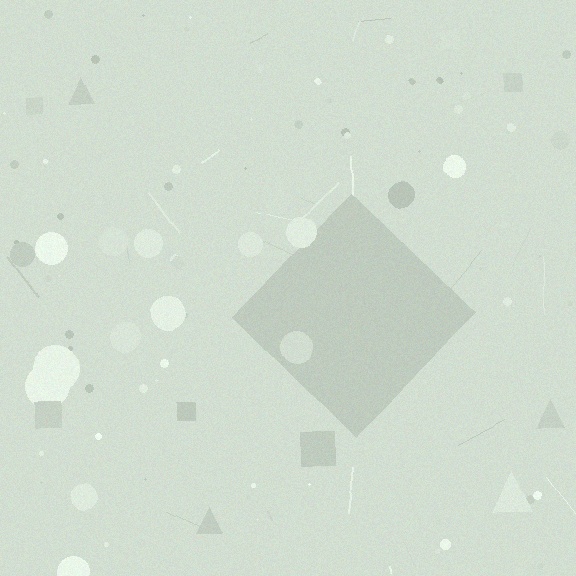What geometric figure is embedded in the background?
A diamond is embedded in the background.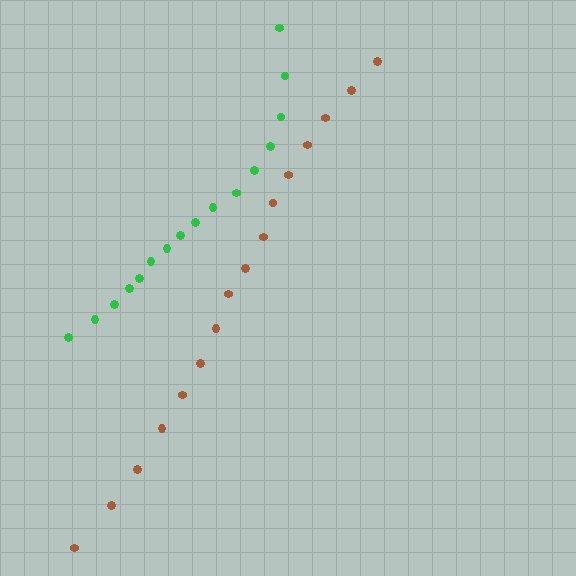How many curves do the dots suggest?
There are 2 distinct paths.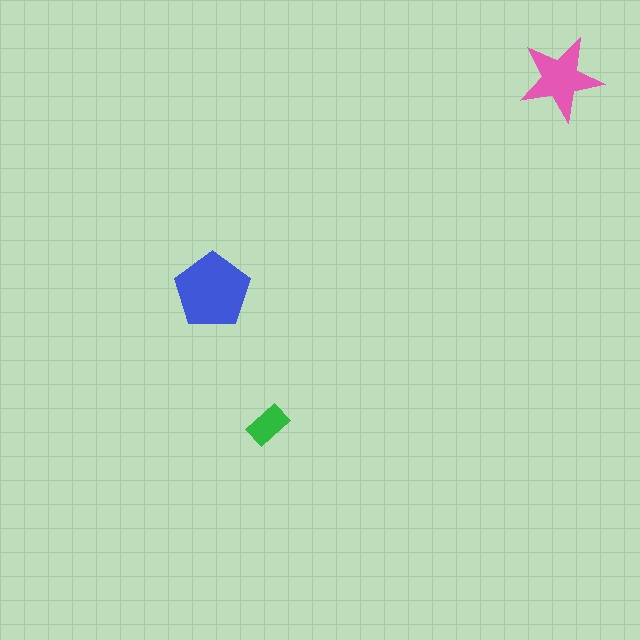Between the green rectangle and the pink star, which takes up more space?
The pink star.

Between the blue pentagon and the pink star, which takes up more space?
The blue pentagon.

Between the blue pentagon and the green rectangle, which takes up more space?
The blue pentagon.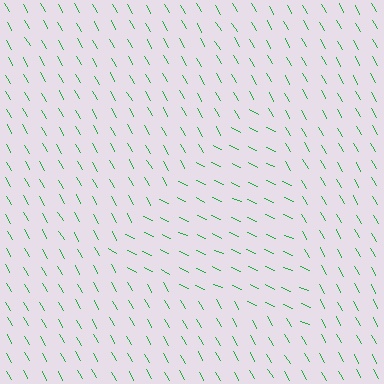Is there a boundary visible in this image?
Yes, there is a texture boundary formed by a change in line orientation.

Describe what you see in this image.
The image is filled with small green line segments. A triangle region in the image has lines oriented differently from the surrounding lines, creating a visible texture boundary.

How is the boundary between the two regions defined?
The boundary is defined purely by a change in line orientation (approximately 36 degrees difference). All lines are the same color and thickness.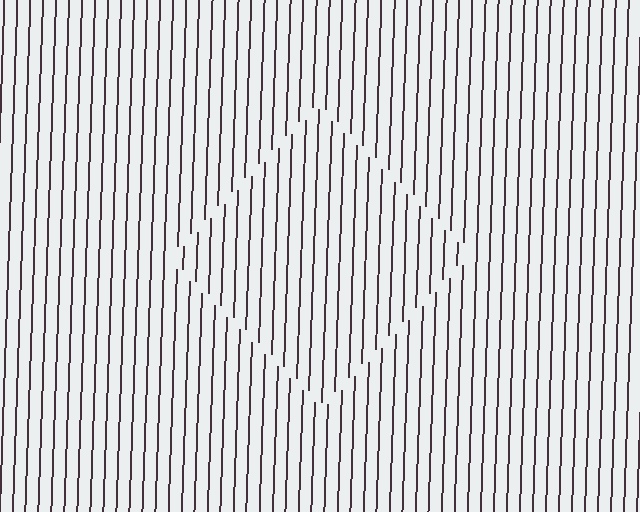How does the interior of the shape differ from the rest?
The interior of the shape contains the same grating, shifted by half a period — the contour is defined by the phase discontinuity where line-ends from the inner and outer gratings abut.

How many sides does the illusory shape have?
4 sides — the line-ends trace a square.